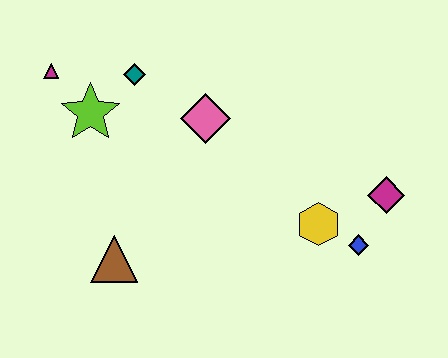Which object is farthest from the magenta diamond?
The magenta triangle is farthest from the magenta diamond.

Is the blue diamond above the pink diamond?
No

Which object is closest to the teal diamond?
The lime star is closest to the teal diamond.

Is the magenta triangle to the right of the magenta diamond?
No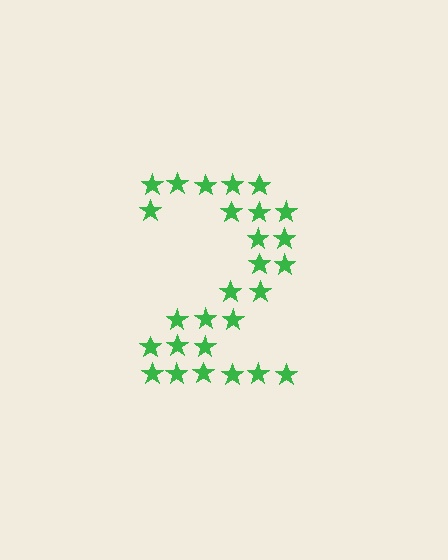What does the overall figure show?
The overall figure shows the digit 2.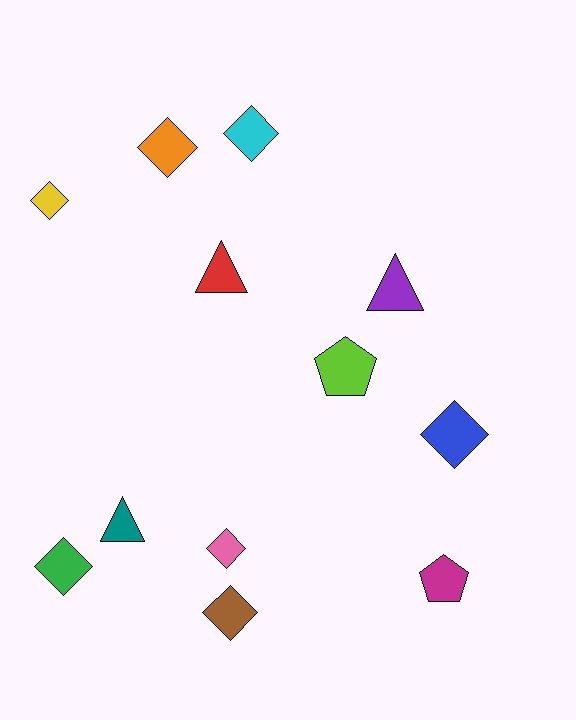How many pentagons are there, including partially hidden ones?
There are 2 pentagons.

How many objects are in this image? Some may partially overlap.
There are 12 objects.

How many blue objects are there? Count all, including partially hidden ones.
There is 1 blue object.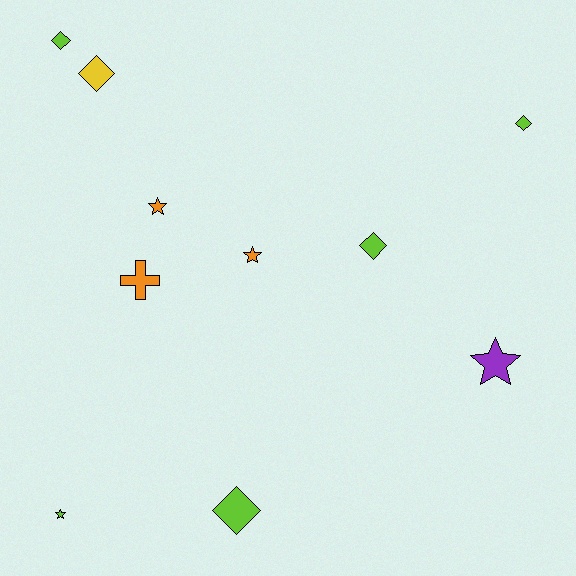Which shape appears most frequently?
Diamond, with 5 objects.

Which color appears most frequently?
Lime, with 5 objects.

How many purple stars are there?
There is 1 purple star.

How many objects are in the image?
There are 10 objects.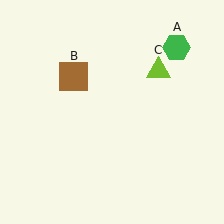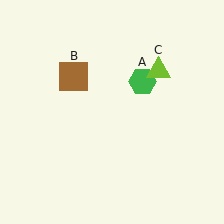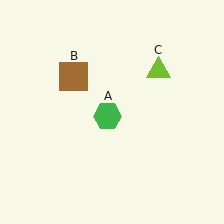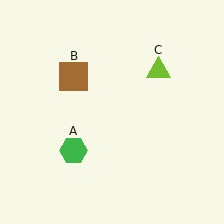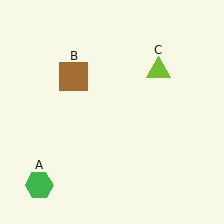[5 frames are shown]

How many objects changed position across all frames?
1 object changed position: green hexagon (object A).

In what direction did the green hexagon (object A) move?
The green hexagon (object A) moved down and to the left.